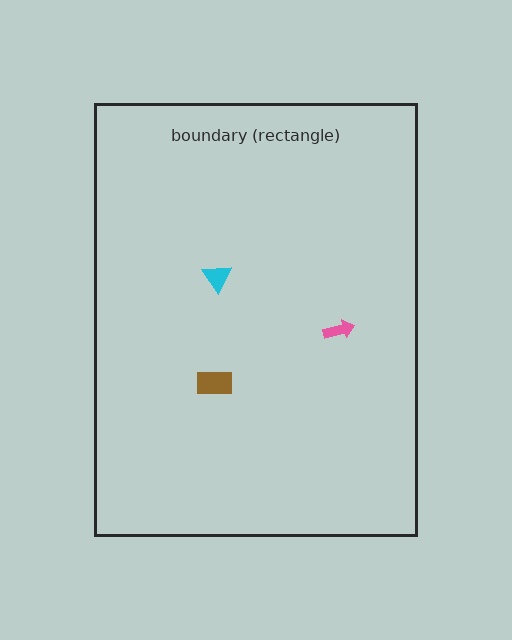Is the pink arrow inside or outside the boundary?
Inside.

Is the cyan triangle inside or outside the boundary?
Inside.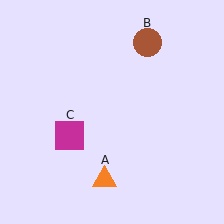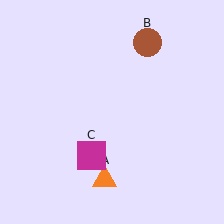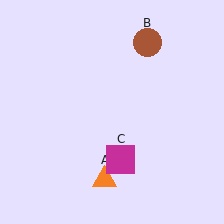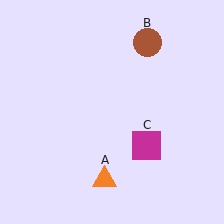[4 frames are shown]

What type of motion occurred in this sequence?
The magenta square (object C) rotated counterclockwise around the center of the scene.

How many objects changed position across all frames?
1 object changed position: magenta square (object C).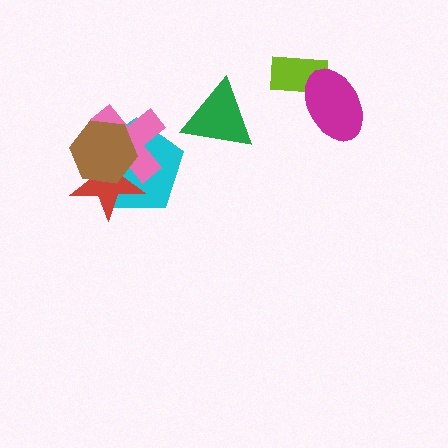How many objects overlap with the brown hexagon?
3 objects overlap with the brown hexagon.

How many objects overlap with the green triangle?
0 objects overlap with the green triangle.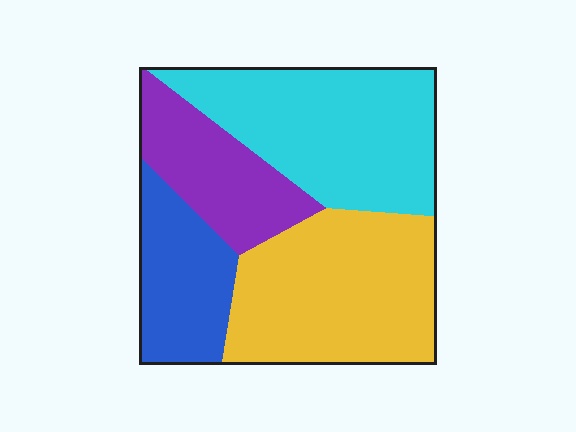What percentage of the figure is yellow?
Yellow covers about 35% of the figure.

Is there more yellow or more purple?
Yellow.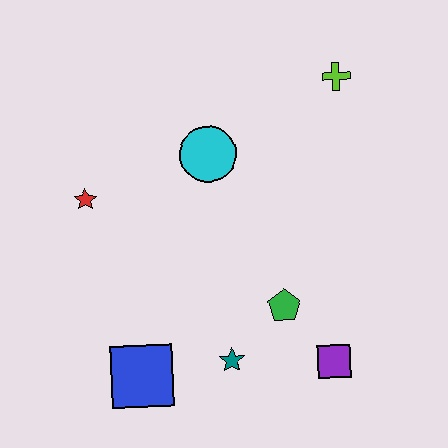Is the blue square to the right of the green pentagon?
No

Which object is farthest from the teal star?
The lime cross is farthest from the teal star.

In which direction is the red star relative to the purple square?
The red star is to the left of the purple square.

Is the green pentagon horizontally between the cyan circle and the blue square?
No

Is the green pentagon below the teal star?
No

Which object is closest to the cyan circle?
The red star is closest to the cyan circle.